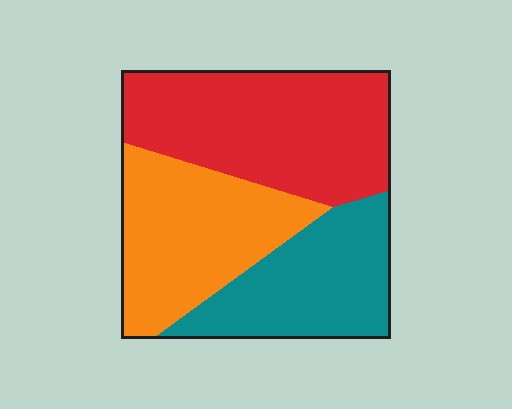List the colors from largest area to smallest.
From largest to smallest: red, orange, teal.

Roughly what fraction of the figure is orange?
Orange takes up about one third (1/3) of the figure.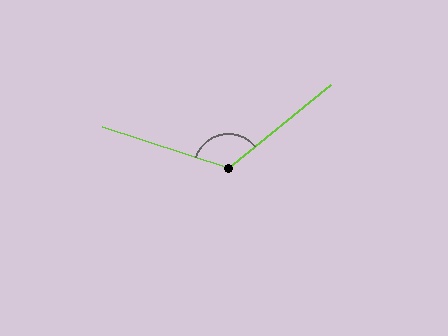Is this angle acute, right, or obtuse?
It is obtuse.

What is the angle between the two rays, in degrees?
Approximately 122 degrees.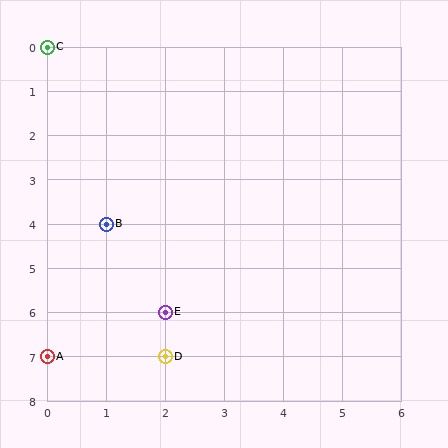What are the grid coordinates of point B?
Point B is at grid coordinates (1, 4).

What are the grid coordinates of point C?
Point C is at grid coordinates (0, 0).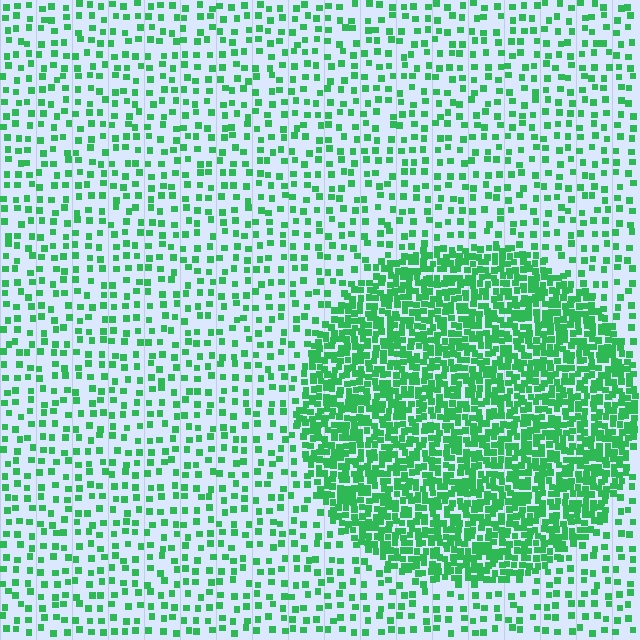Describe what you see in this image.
The image contains small green elements arranged at two different densities. A circle-shaped region is visible where the elements are more densely packed than the surrounding area.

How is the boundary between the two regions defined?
The boundary is defined by a change in element density (approximately 2.9x ratio). All elements are the same color, size, and shape.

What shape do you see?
I see a circle.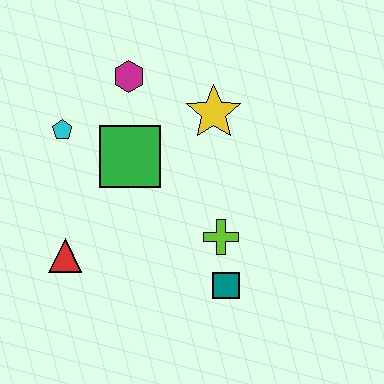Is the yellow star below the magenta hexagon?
Yes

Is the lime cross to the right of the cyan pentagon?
Yes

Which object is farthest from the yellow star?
The red triangle is farthest from the yellow star.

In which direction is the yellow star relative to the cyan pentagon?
The yellow star is to the right of the cyan pentagon.